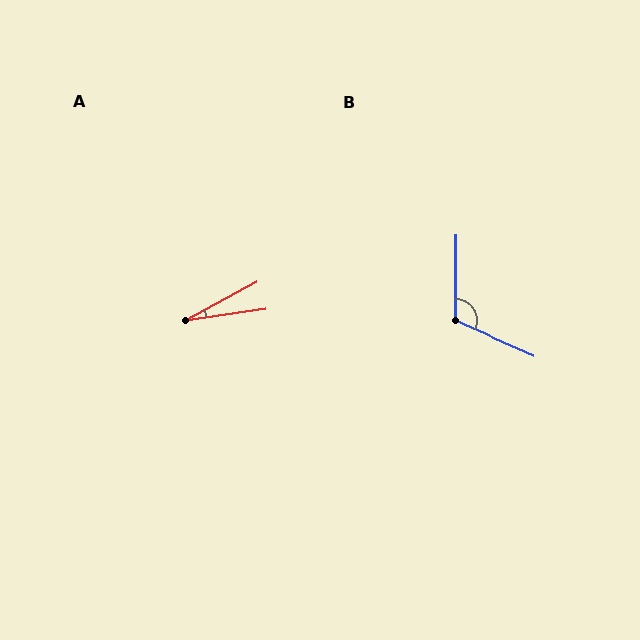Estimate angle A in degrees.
Approximately 20 degrees.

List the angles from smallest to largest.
A (20°), B (114°).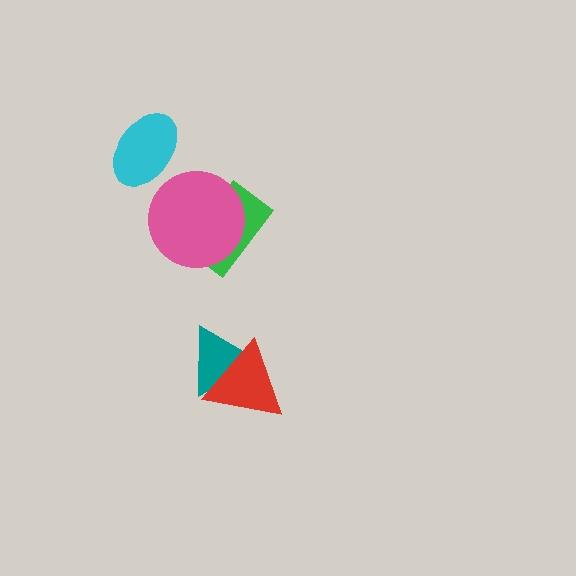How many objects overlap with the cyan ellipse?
0 objects overlap with the cyan ellipse.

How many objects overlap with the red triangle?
1 object overlaps with the red triangle.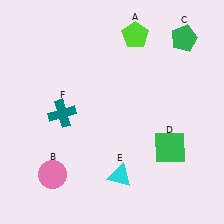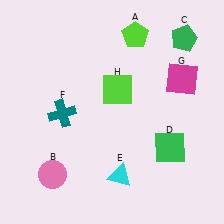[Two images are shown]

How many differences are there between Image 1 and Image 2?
There are 2 differences between the two images.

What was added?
A magenta square (G), a lime square (H) were added in Image 2.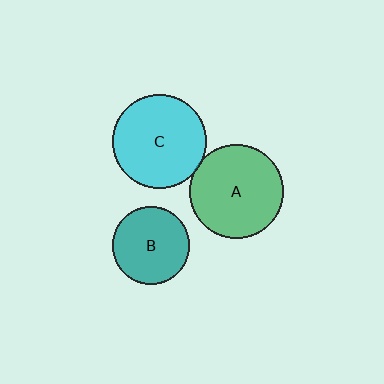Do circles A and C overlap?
Yes.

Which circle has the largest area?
Circle C (cyan).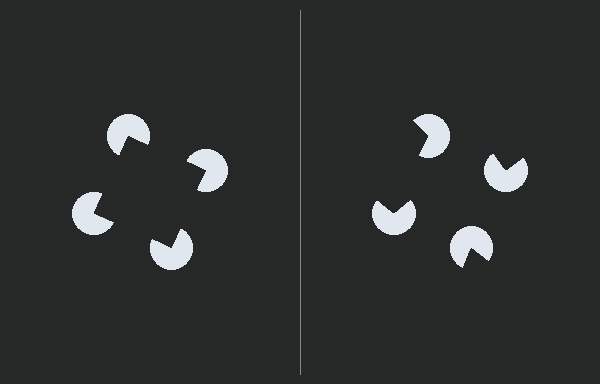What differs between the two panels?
The pac-man discs are positioned identically on both sides; only the wedge orientations differ. On the left they align to a square; on the right they are misaligned.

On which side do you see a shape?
An illusory square appears on the left side. On the right side the wedge cuts are rotated, so no coherent shape forms.